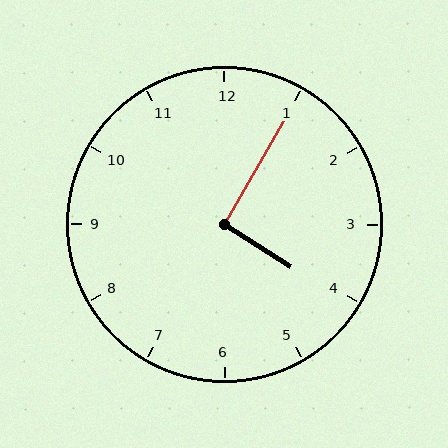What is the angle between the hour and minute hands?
Approximately 92 degrees.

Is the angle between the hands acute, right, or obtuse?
It is right.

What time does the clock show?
4:05.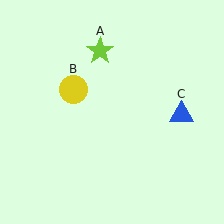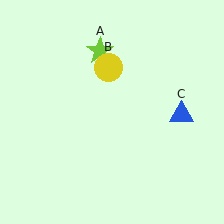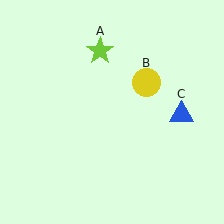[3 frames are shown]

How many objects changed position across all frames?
1 object changed position: yellow circle (object B).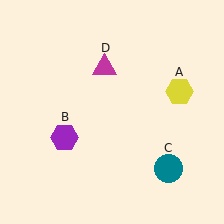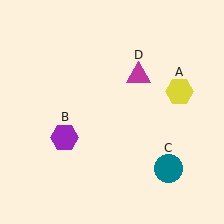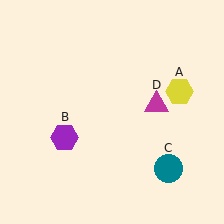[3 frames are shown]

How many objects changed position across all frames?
1 object changed position: magenta triangle (object D).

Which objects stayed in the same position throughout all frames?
Yellow hexagon (object A) and purple hexagon (object B) and teal circle (object C) remained stationary.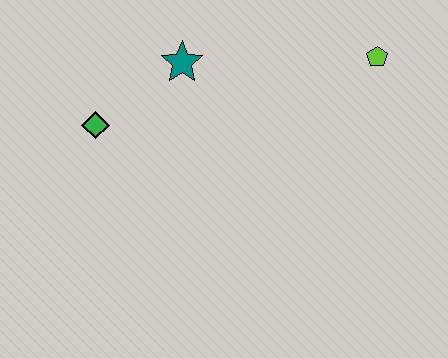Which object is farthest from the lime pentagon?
The green diamond is farthest from the lime pentagon.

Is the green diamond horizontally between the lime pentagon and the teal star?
No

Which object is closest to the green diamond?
The teal star is closest to the green diamond.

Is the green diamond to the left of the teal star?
Yes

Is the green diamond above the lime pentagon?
No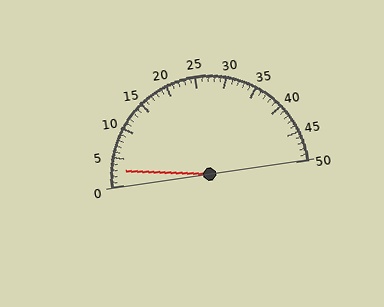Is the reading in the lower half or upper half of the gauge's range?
The reading is in the lower half of the range (0 to 50).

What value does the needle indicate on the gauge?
The needle indicates approximately 3.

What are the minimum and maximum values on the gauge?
The gauge ranges from 0 to 50.